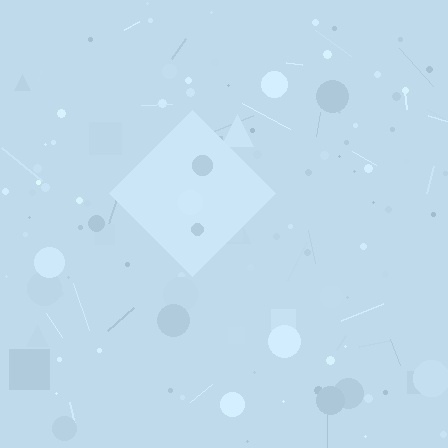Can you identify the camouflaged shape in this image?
The camouflaged shape is a diamond.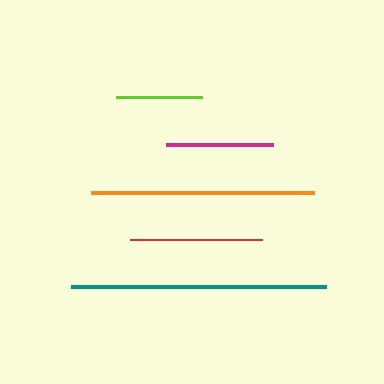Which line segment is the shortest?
The lime line is the shortest at approximately 85 pixels.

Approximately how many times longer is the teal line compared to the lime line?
The teal line is approximately 3.0 times the length of the lime line.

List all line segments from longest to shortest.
From longest to shortest: teal, orange, red, magenta, lime.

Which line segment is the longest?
The teal line is the longest at approximately 255 pixels.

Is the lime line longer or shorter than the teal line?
The teal line is longer than the lime line.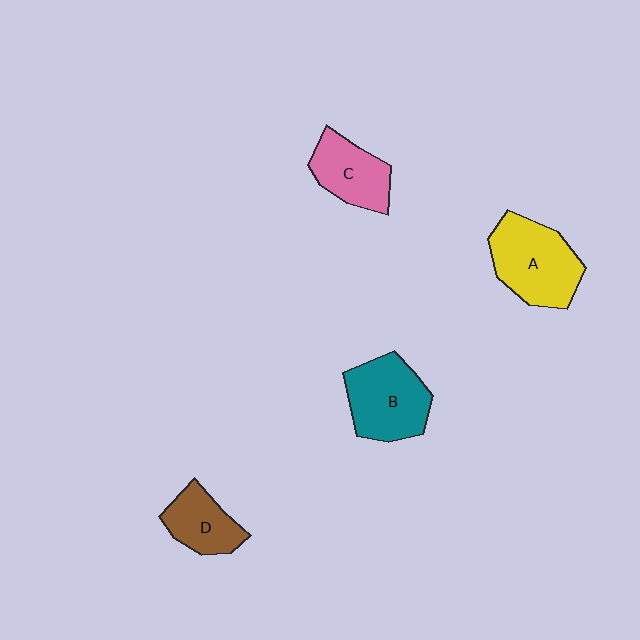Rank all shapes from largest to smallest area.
From largest to smallest: A (yellow), B (teal), C (pink), D (brown).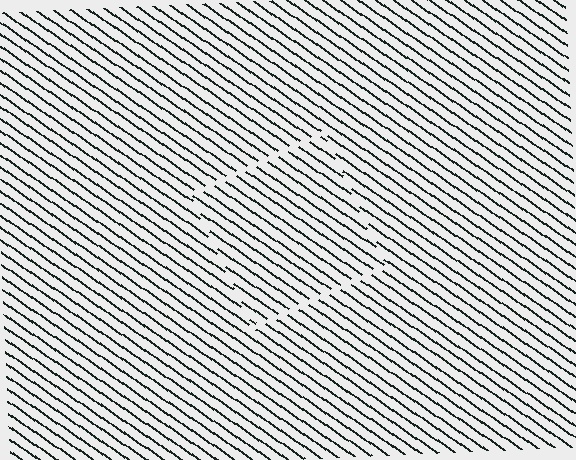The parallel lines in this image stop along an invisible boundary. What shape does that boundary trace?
An illusory square. The interior of the shape contains the same grating, shifted by half a period — the contour is defined by the phase discontinuity where line-ends from the inner and outer gratings abut.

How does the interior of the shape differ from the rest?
The interior of the shape contains the same grating, shifted by half a period — the contour is defined by the phase discontinuity where line-ends from the inner and outer gratings abut.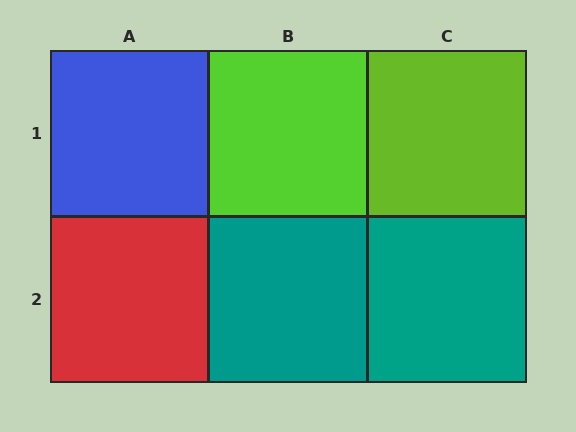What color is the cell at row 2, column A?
Red.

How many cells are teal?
2 cells are teal.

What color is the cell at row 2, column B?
Teal.